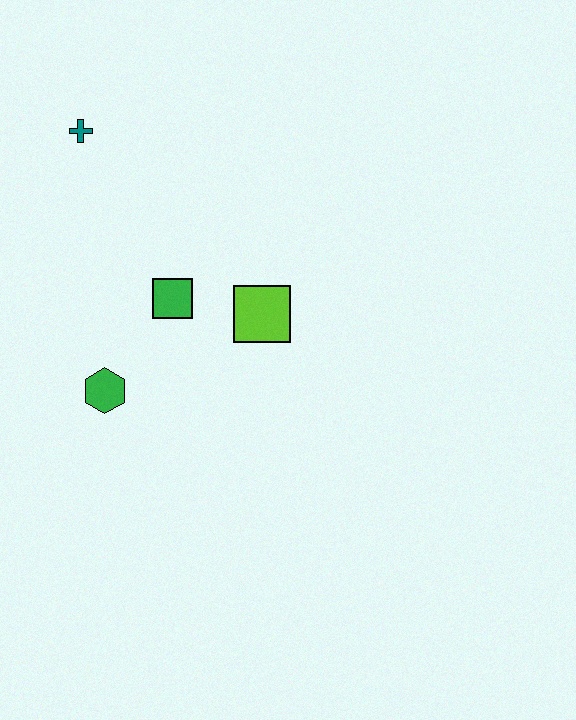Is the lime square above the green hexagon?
Yes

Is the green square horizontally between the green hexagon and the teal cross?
No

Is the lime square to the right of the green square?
Yes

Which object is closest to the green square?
The lime square is closest to the green square.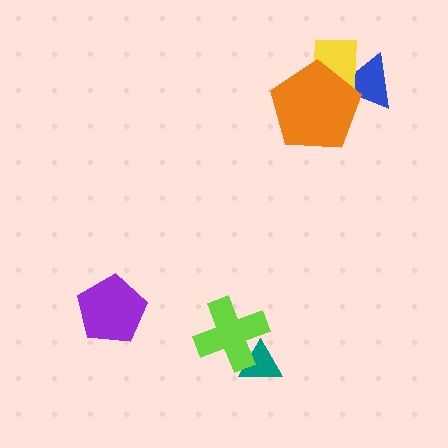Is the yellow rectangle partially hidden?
Yes, it is partially covered by another shape.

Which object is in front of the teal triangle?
The lime cross is in front of the teal triangle.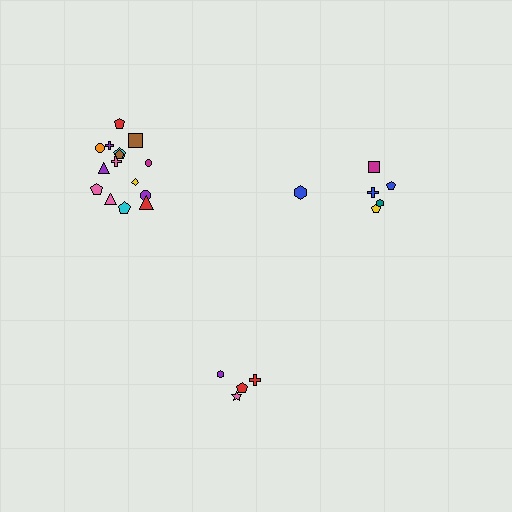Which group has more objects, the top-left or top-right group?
The top-left group.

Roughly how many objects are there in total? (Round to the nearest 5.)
Roughly 25 objects in total.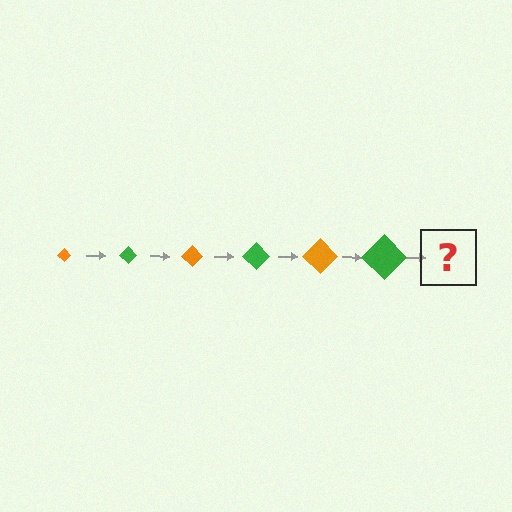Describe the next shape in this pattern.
It should be an orange diamond, larger than the previous one.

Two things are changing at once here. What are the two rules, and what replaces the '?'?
The two rules are that the diamond grows larger each step and the color cycles through orange and green. The '?' should be an orange diamond, larger than the previous one.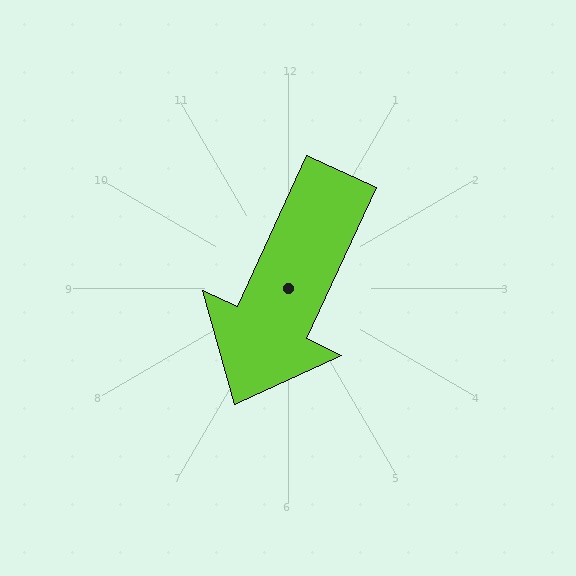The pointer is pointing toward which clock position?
Roughly 7 o'clock.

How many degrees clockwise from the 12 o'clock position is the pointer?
Approximately 205 degrees.